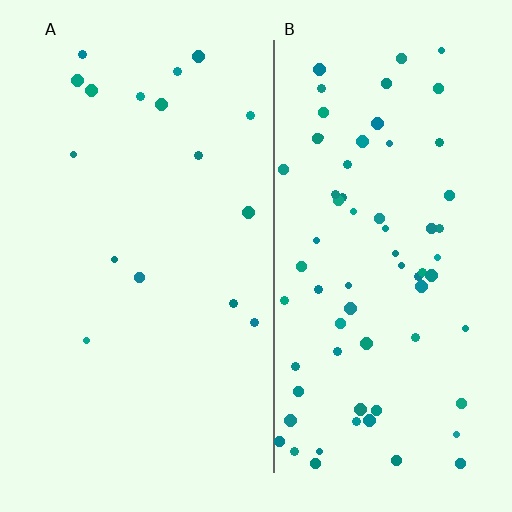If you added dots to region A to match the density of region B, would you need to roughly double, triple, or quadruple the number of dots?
Approximately quadruple.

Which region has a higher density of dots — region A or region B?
B (the right).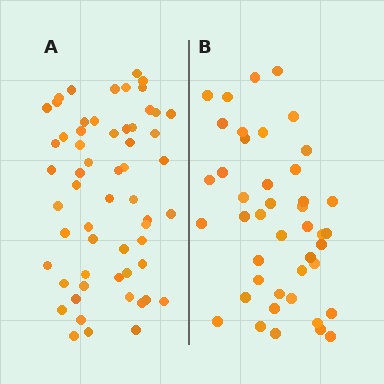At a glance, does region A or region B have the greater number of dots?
Region A (the left region) has more dots.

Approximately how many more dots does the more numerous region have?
Region A has approximately 15 more dots than region B.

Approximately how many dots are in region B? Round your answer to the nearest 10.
About 40 dots. (The exact count is 43, which rounds to 40.)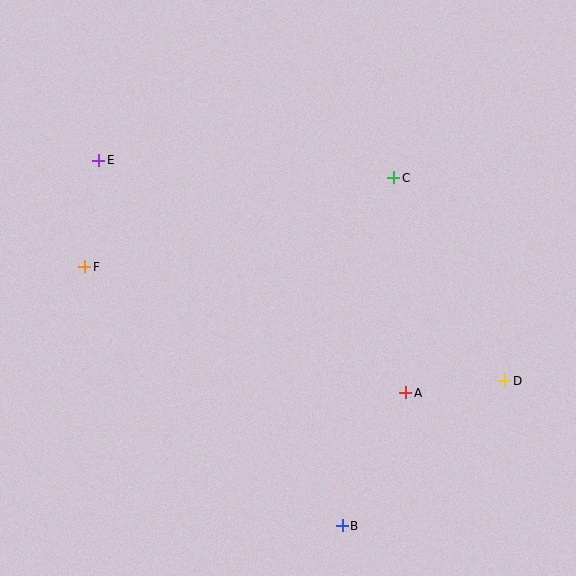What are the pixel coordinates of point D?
Point D is at (505, 381).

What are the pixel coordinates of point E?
Point E is at (98, 160).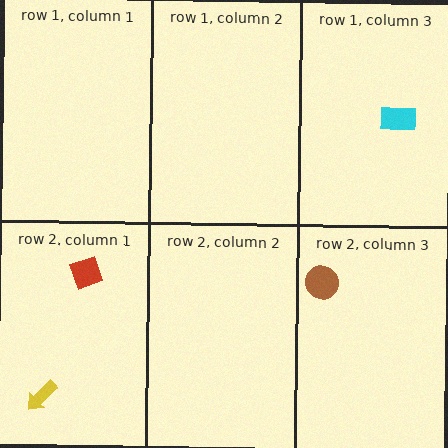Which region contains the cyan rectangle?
The row 1, column 3 region.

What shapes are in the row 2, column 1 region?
The red diamond, the yellow arrow.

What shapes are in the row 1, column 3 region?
The cyan rectangle.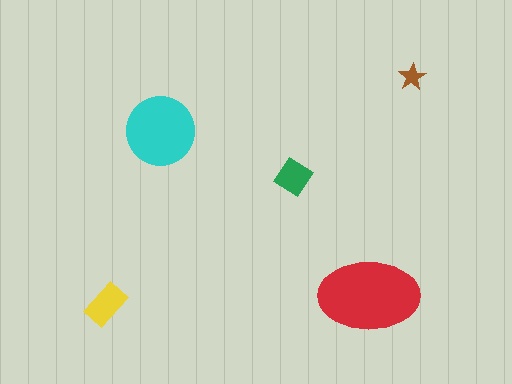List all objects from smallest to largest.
The brown star, the green diamond, the yellow rectangle, the cyan circle, the red ellipse.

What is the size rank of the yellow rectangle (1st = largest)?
3rd.